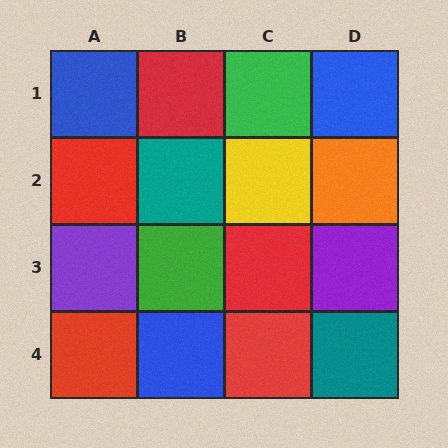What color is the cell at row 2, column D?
Orange.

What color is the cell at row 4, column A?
Red.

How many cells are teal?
2 cells are teal.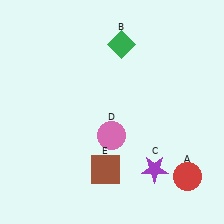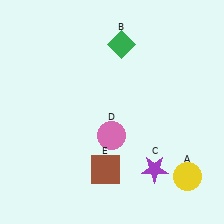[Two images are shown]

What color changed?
The circle (A) changed from red in Image 1 to yellow in Image 2.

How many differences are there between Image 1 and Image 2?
There is 1 difference between the two images.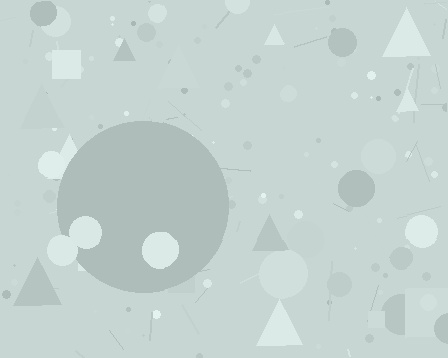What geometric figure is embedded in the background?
A circle is embedded in the background.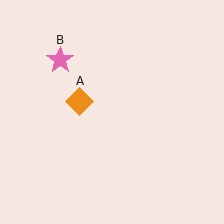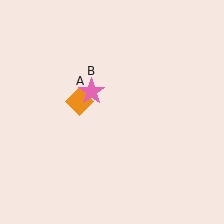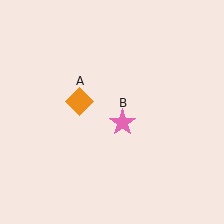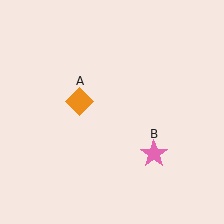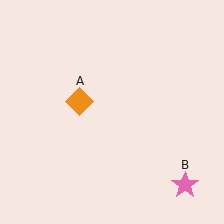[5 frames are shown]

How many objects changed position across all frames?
1 object changed position: pink star (object B).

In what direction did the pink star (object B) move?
The pink star (object B) moved down and to the right.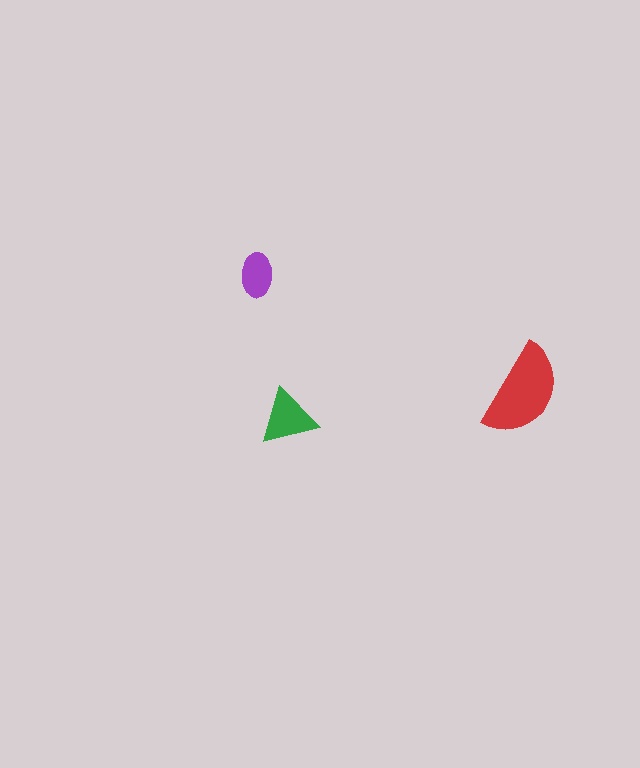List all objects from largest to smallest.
The red semicircle, the green triangle, the purple ellipse.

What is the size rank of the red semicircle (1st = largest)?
1st.